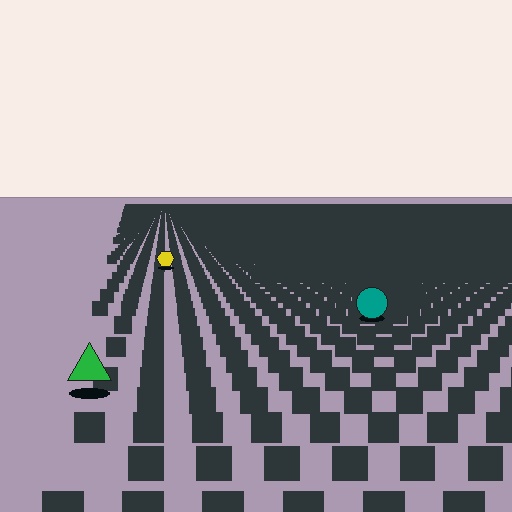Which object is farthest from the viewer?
The yellow hexagon is farthest from the viewer. It appears smaller and the ground texture around it is denser.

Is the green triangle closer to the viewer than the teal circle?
Yes. The green triangle is closer — you can tell from the texture gradient: the ground texture is coarser near it.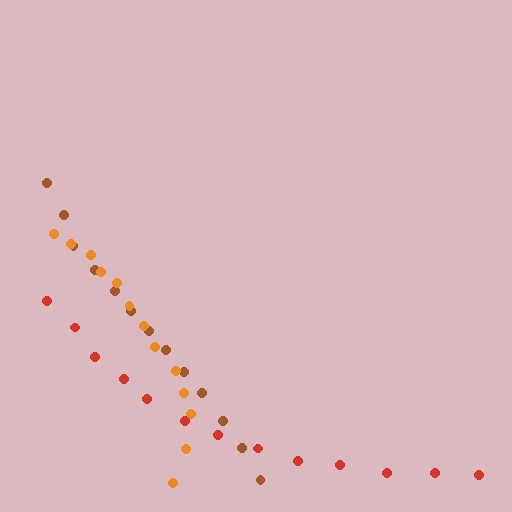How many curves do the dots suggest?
There are 3 distinct paths.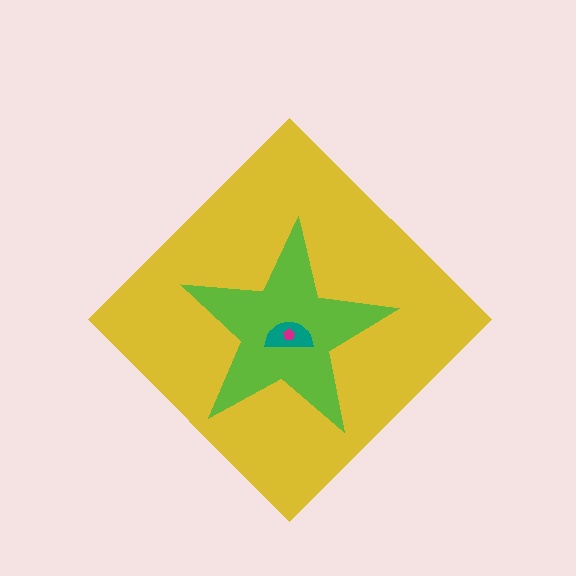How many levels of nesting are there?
4.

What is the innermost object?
The magenta pentagon.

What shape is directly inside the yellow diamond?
The lime star.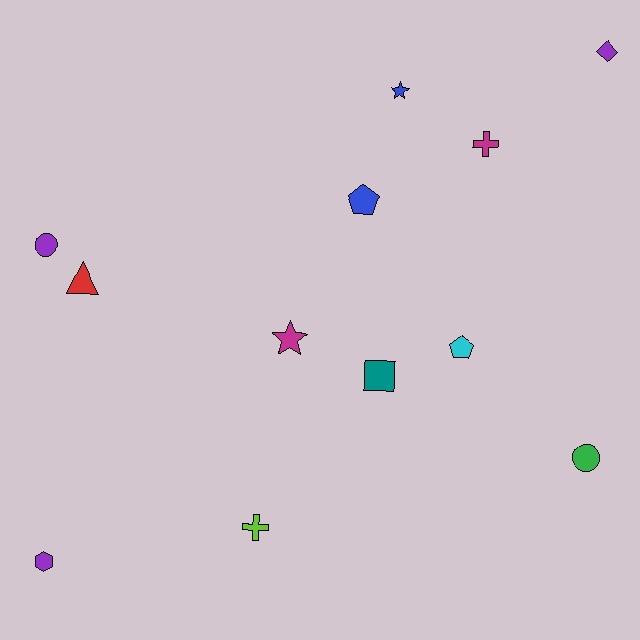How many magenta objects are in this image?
There are 2 magenta objects.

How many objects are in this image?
There are 12 objects.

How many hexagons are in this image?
There is 1 hexagon.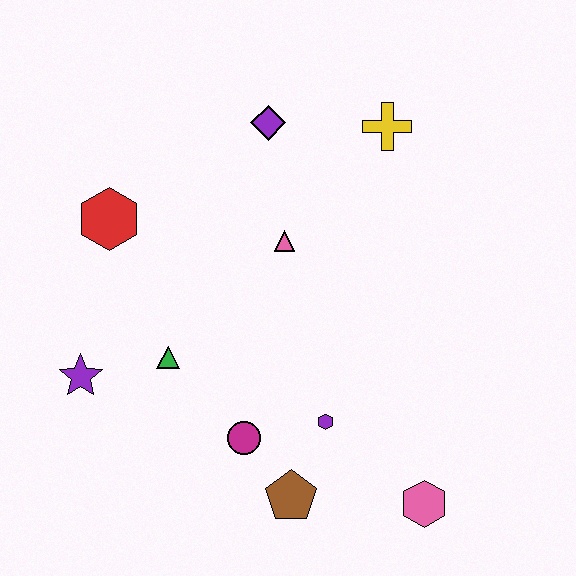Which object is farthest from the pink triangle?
The pink hexagon is farthest from the pink triangle.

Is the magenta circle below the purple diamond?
Yes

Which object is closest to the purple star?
The green triangle is closest to the purple star.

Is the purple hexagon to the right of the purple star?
Yes